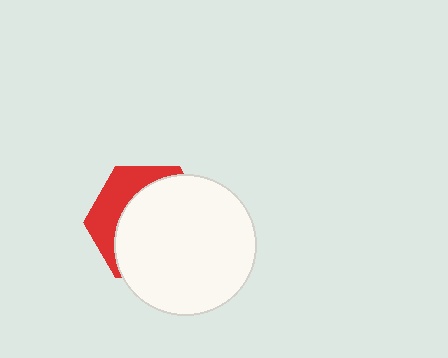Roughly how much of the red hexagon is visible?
A small part of it is visible (roughly 31%).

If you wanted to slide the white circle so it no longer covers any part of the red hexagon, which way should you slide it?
Slide it toward the lower-right — that is the most direct way to separate the two shapes.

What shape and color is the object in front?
The object in front is a white circle.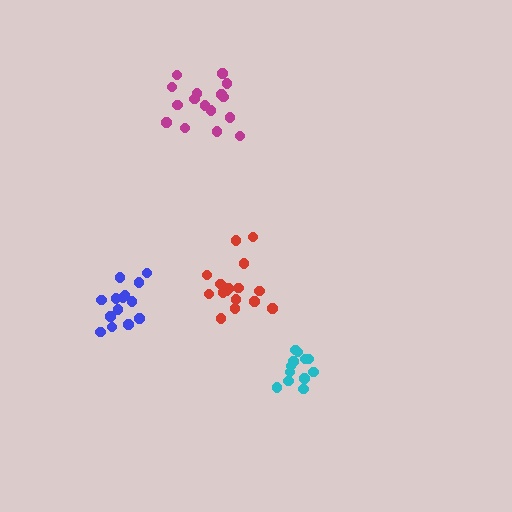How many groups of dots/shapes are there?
There are 4 groups.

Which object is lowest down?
The cyan cluster is bottommost.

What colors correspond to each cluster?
The clusters are colored: red, blue, magenta, cyan.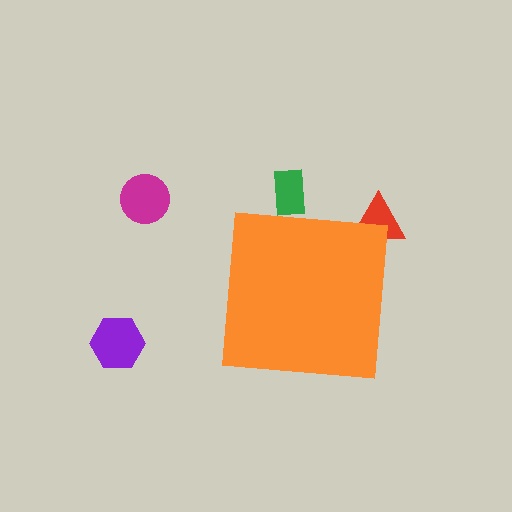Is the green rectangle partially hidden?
Yes, the green rectangle is partially hidden behind the orange square.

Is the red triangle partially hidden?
Yes, the red triangle is partially hidden behind the orange square.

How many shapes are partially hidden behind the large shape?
2 shapes are partially hidden.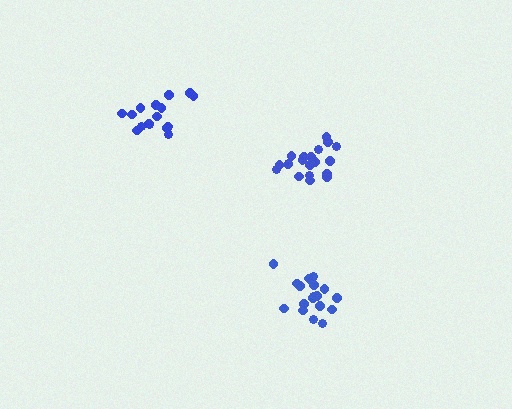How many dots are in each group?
Group 1: 19 dots, Group 2: 16 dots, Group 3: 20 dots (55 total).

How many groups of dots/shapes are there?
There are 3 groups.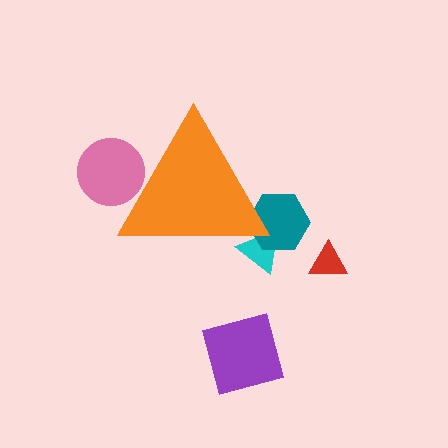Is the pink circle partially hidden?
Yes, the pink circle is partially hidden behind the orange triangle.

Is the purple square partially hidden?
No, the purple square is fully visible.